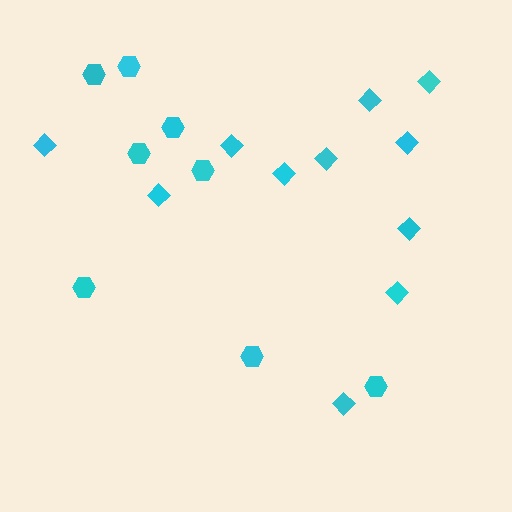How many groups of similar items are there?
There are 2 groups: one group of diamonds (11) and one group of hexagons (8).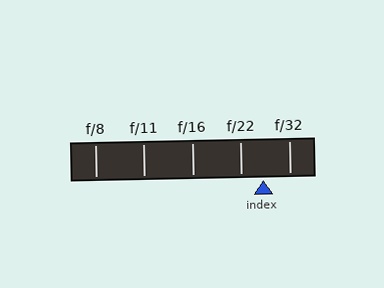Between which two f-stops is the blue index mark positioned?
The index mark is between f/22 and f/32.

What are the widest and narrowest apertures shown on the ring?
The widest aperture shown is f/8 and the narrowest is f/32.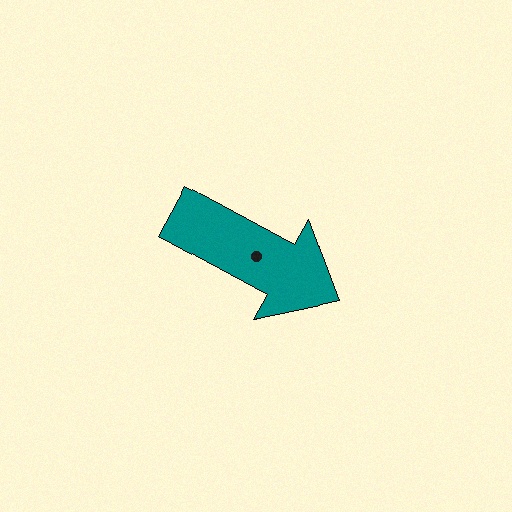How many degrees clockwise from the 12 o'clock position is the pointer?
Approximately 118 degrees.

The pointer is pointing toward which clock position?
Roughly 4 o'clock.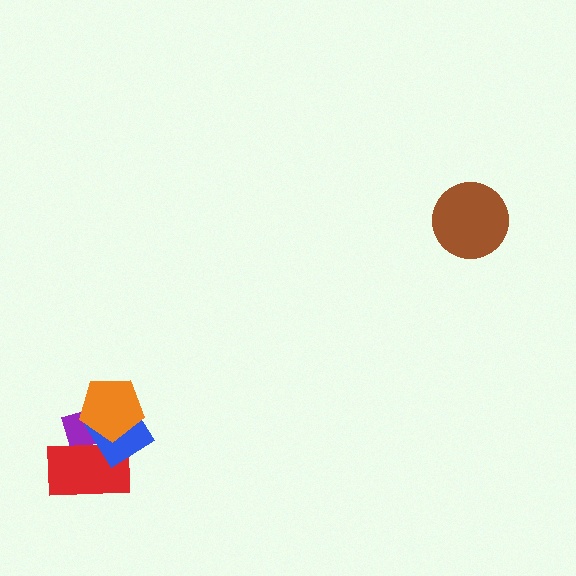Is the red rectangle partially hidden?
Yes, it is partially covered by another shape.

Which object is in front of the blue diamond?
The orange pentagon is in front of the blue diamond.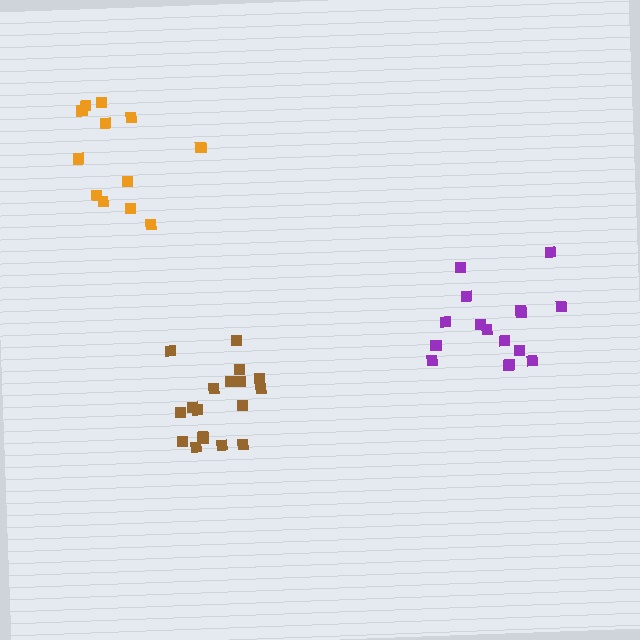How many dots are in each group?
Group 1: 16 dots, Group 2: 12 dots, Group 3: 18 dots (46 total).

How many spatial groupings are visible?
There are 3 spatial groupings.